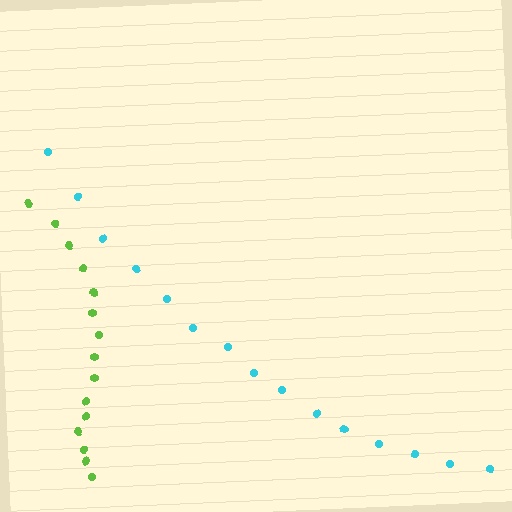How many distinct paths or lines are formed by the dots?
There are 2 distinct paths.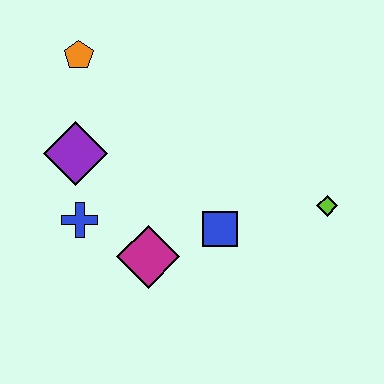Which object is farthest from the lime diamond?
The orange pentagon is farthest from the lime diamond.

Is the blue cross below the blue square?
No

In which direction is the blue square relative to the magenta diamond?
The blue square is to the right of the magenta diamond.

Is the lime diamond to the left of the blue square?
No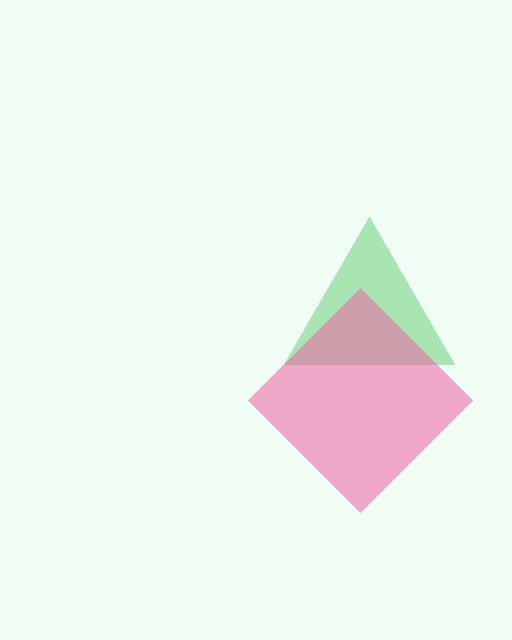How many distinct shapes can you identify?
There are 2 distinct shapes: a green triangle, a pink diamond.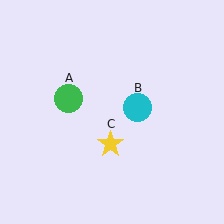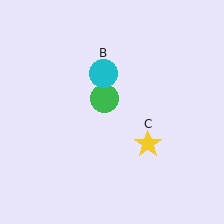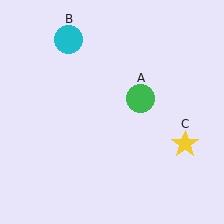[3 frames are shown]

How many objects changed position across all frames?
3 objects changed position: green circle (object A), cyan circle (object B), yellow star (object C).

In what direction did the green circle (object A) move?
The green circle (object A) moved right.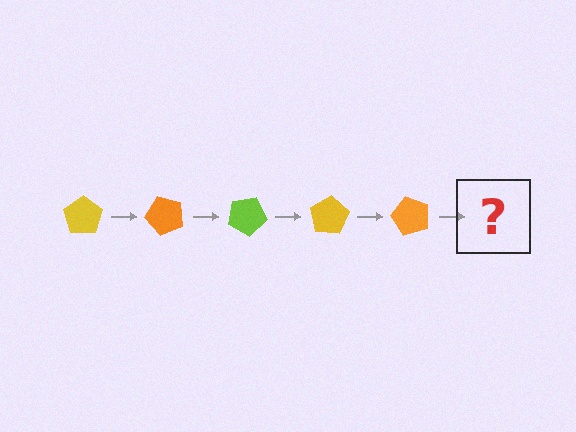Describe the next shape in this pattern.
It should be a lime pentagon, rotated 250 degrees from the start.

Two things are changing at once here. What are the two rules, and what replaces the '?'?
The two rules are that it rotates 50 degrees each step and the color cycles through yellow, orange, and lime. The '?' should be a lime pentagon, rotated 250 degrees from the start.